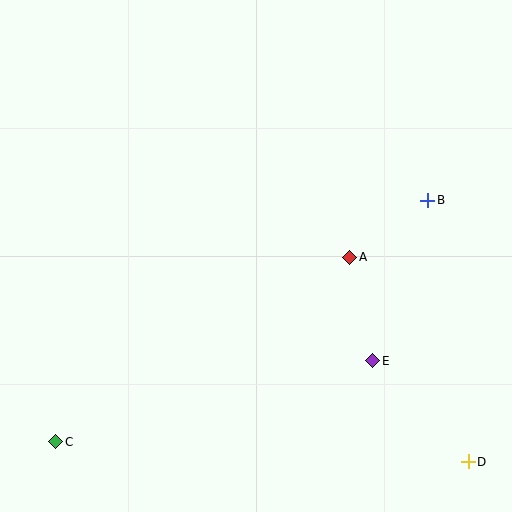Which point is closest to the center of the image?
Point A at (350, 257) is closest to the center.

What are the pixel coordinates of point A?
Point A is at (350, 257).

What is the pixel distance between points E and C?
The distance between E and C is 327 pixels.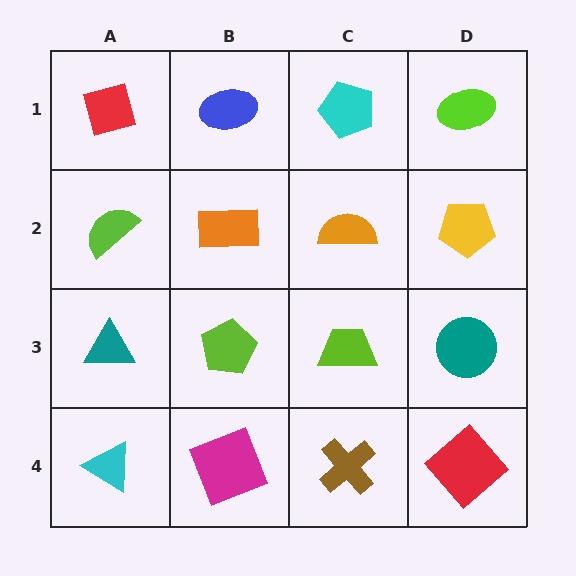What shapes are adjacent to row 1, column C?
An orange semicircle (row 2, column C), a blue ellipse (row 1, column B), a lime ellipse (row 1, column D).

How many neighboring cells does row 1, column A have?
2.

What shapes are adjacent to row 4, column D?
A teal circle (row 3, column D), a brown cross (row 4, column C).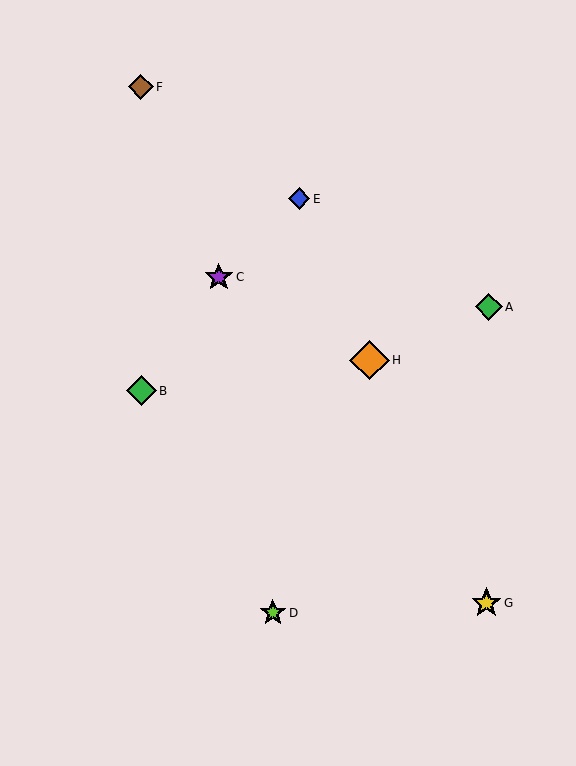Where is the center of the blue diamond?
The center of the blue diamond is at (299, 199).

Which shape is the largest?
The orange diamond (labeled H) is the largest.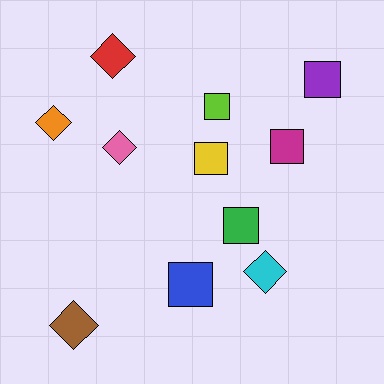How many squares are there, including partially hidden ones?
There are 6 squares.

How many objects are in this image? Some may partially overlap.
There are 11 objects.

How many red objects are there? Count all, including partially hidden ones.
There is 1 red object.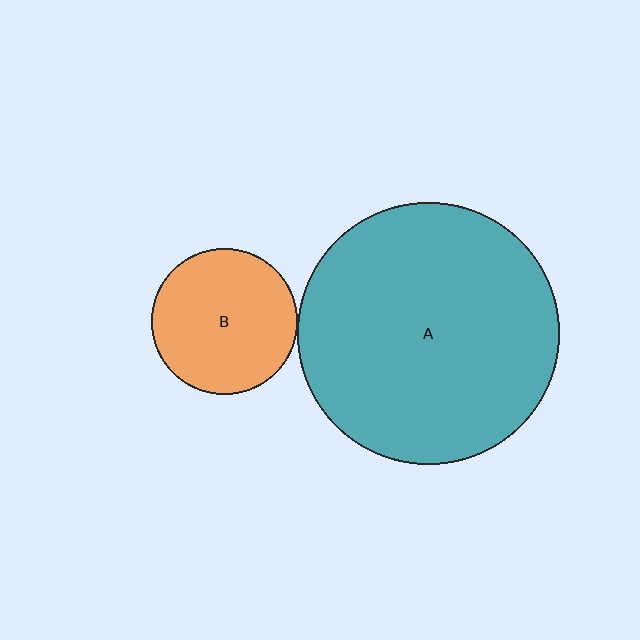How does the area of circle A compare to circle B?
Approximately 3.2 times.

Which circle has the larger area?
Circle A (teal).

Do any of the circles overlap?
No, none of the circles overlap.